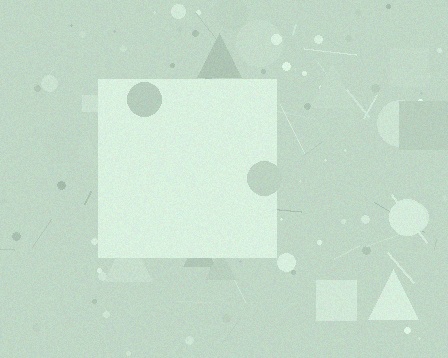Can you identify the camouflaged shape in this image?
The camouflaged shape is a square.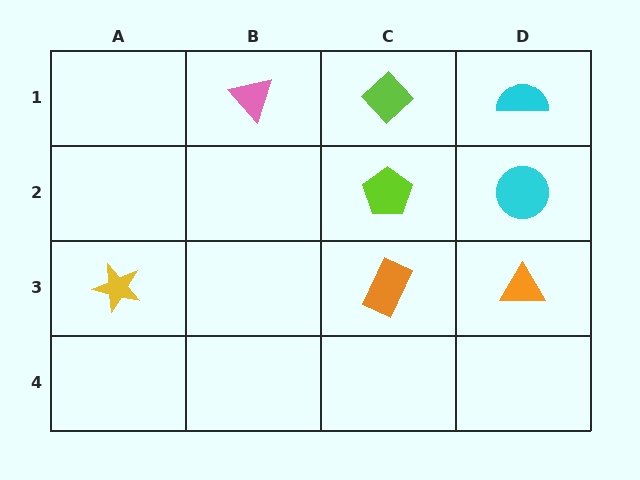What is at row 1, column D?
A cyan semicircle.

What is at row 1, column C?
A lime diamond.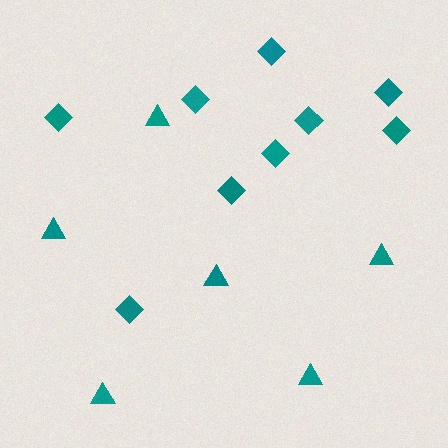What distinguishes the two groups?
There are 2 groups: one group of triangles (6) and one group of diamonds (9).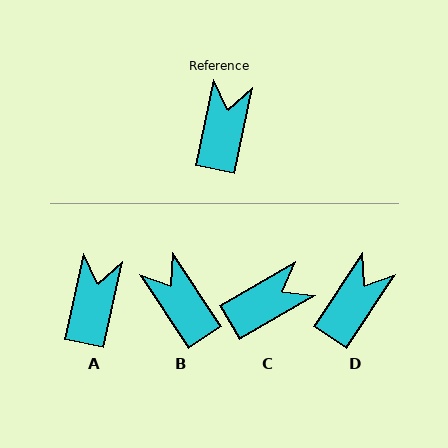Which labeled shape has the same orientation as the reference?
A.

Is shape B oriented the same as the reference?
No, it is off by about 46 degrees.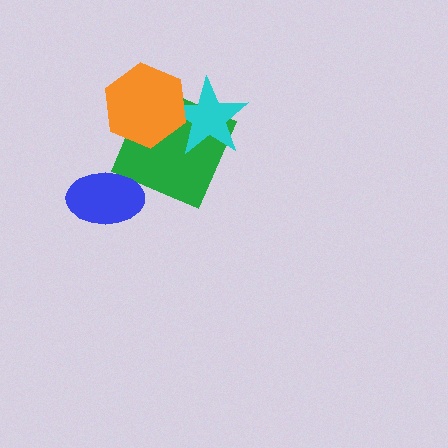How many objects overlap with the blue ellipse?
0 objects overlap with the blue ellipse.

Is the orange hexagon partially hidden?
No, no other shape covers it.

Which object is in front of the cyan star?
The orange hexagon is in front of the cyan star.